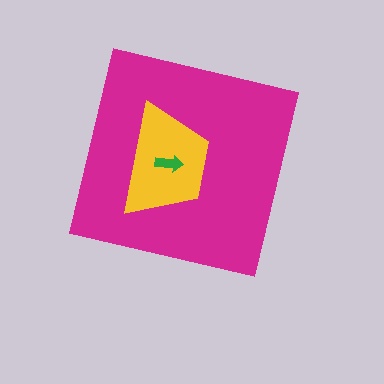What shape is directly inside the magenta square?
The yellow trapezoid.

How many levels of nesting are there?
3.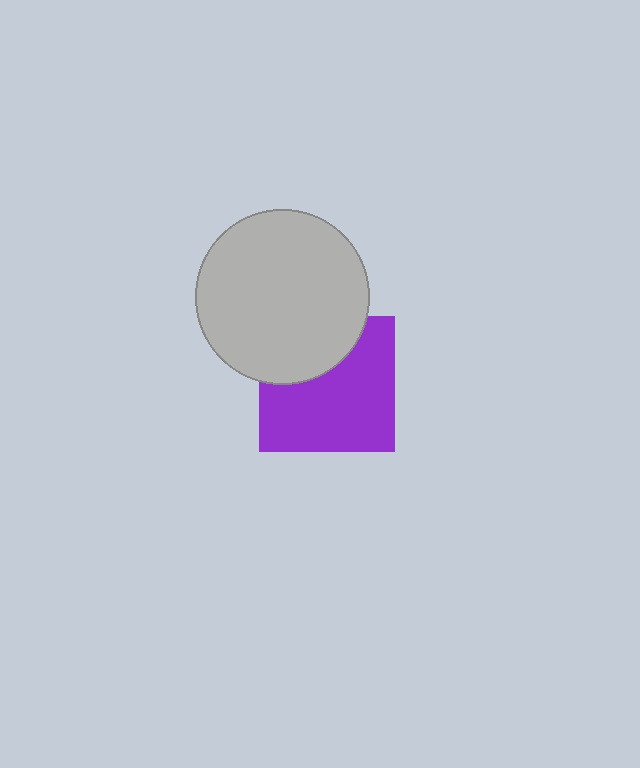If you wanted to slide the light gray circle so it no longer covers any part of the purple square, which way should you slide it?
Slide it up — that is the most direct way to separate the two shapes.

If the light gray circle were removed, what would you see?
You would see the complete purple square.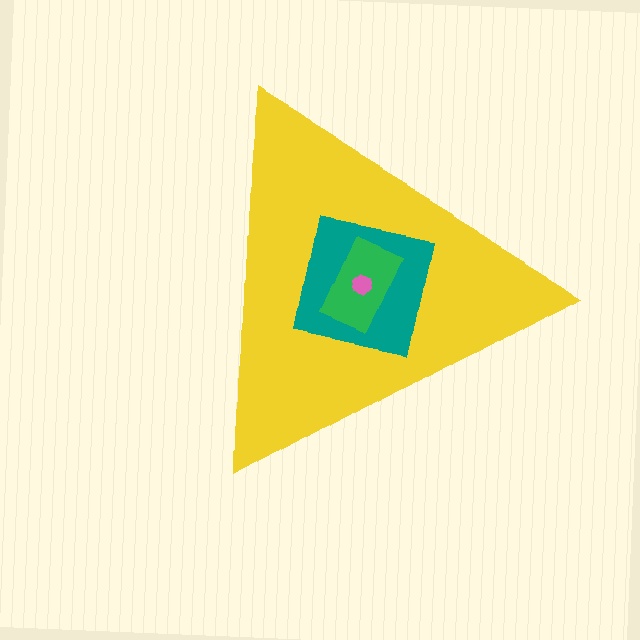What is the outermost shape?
The yellow triangle.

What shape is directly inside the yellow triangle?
The teal square.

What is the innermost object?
The pink hexagon.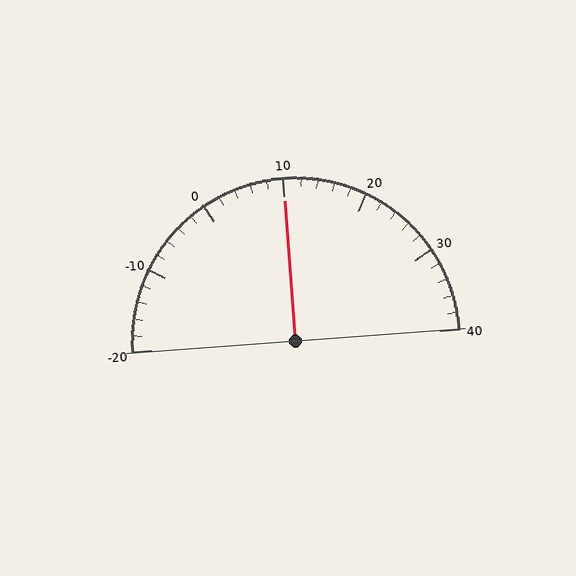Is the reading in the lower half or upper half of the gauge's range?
The reading is in the upper half of the range (-20 to 40).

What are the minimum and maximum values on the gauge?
The gauge ranges from -20 to 40.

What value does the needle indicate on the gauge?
The needle indicates approximately 10.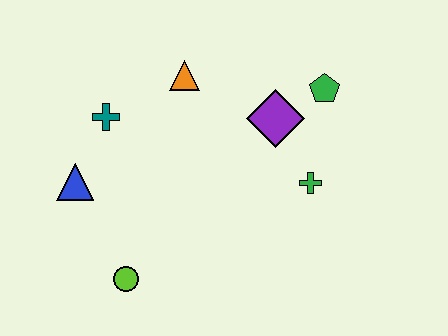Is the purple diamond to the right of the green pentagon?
No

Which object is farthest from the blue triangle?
The green pentagon is farthest from the blue triangle.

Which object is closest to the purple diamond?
The green pentagon is closest to the purple diamond.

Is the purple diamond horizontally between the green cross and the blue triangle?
Yes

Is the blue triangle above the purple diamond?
No